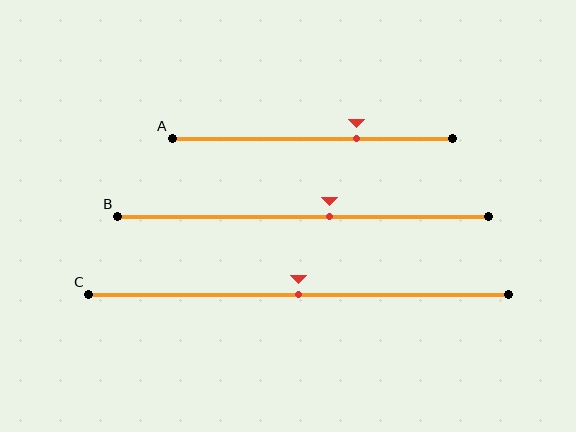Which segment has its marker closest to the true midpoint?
Segment C has its marker closest to the true midpoint.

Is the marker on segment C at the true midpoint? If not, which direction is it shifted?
Yes, the marker on segment C is at the true midpoint.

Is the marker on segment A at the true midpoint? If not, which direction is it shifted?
No, the marker on segment A is shifted to the right by about 16% of the segment length.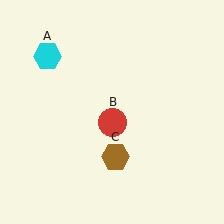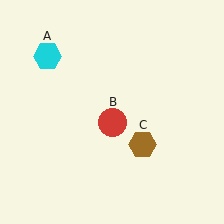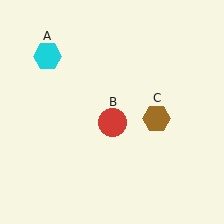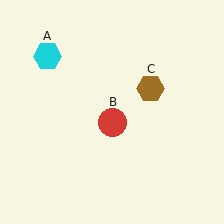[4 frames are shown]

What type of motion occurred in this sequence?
The brown hexagon (object C) rotated counterclockwise around the center of the scene.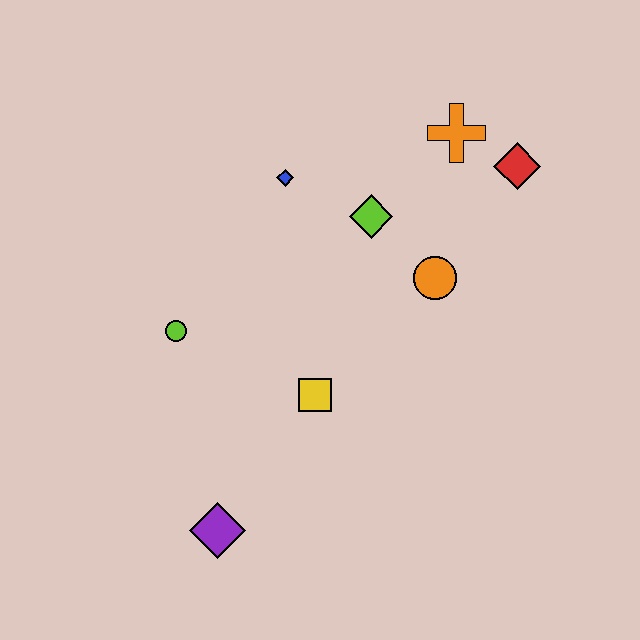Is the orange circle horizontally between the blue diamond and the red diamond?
Yes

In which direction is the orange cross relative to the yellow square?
The orange cross is above the yellow square.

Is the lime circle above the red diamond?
No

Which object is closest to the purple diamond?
The yellow square is closest to the purple diamond.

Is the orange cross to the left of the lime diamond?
No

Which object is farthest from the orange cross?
The purple diamond is farthest from the orange cross.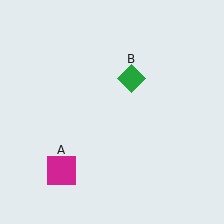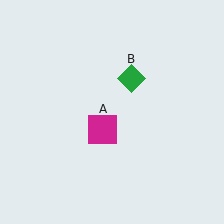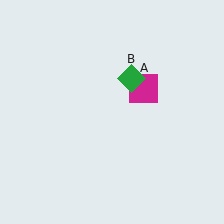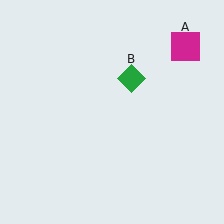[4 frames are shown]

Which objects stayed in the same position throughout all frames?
Green diamond (object B) remained stationary.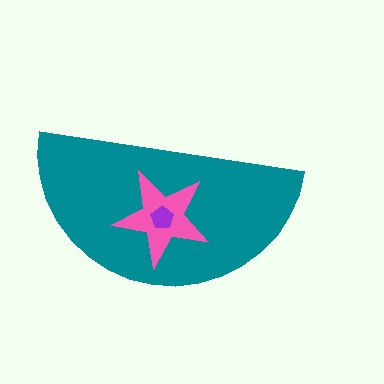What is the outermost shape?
The teal semicircle.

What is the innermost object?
The purple pentagon.